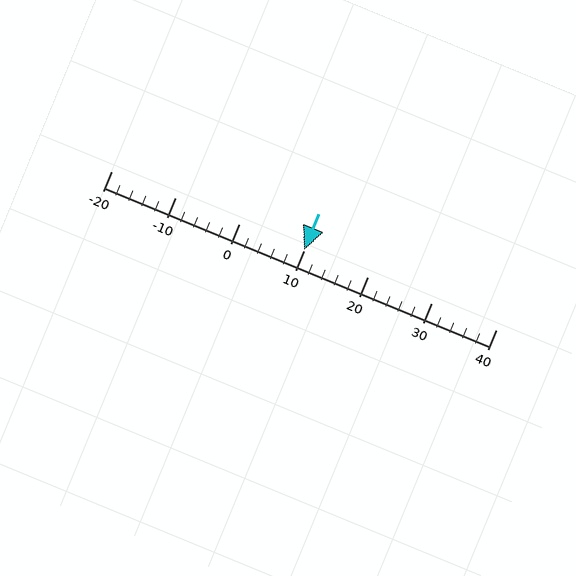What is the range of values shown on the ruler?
The ruler shows values from -20 to 40.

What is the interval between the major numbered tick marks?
The major tick marks are spaced 10 units apart.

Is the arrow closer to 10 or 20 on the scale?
The arrow is closer to 10.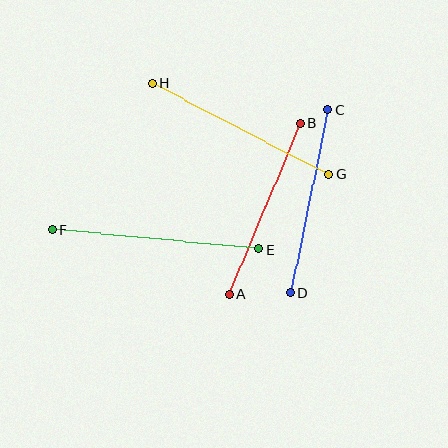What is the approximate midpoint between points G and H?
The midpoint is at approximately (240, 129) pixels.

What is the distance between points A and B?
The distance is approximately 186 pixels.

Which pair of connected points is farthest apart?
Points E and F are farthest apart.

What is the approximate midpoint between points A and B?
The midpoint is at approximately (265, 209) pixels.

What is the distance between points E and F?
The distance is approximately 207 pixels.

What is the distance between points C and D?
The distance is approximately 187 pixels.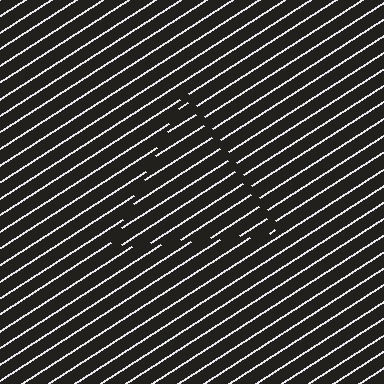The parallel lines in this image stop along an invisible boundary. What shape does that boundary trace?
An illusory triangle. The interior of the shape contains the same grating, shifted by half a period — the contour is defined by the phase discontinuity where line-ends from the inner and outer gratings abut.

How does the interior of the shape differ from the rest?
The interior of the shape contains the same grating, shifted by half a period — the contour is defined by the phase discontinuity where line-ends from the inner and outer gratings abut.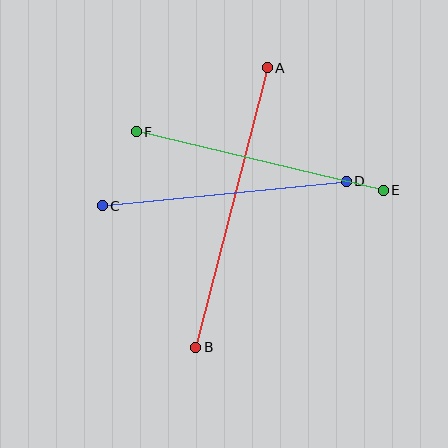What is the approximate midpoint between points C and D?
The midpoint is at approximately (224, 194) pixels.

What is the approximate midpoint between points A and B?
The midpoint is at approximately (231, 207) pixels.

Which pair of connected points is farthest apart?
Points A and B are farthest apart.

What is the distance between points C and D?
The distance is approximately 245 pixels.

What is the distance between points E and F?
The distance is approximately 254 pixels.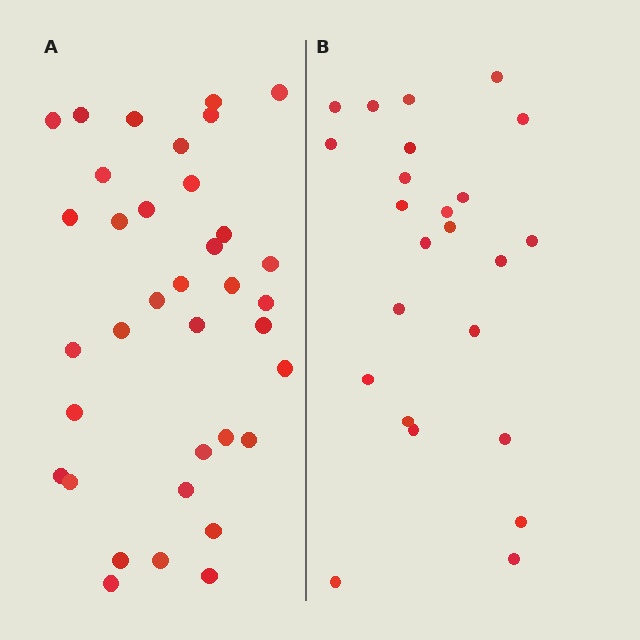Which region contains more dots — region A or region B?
Region A (the left region) has more dots.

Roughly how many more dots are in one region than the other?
Region A has roughly 12 or so more dots than region B.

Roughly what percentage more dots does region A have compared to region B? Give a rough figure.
About 50% more.